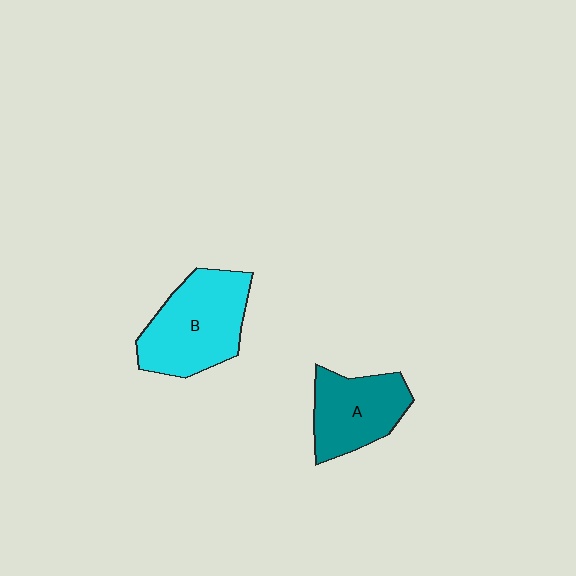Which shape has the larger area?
Shape B (cyan).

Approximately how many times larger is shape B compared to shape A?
Approximately 1.3 times.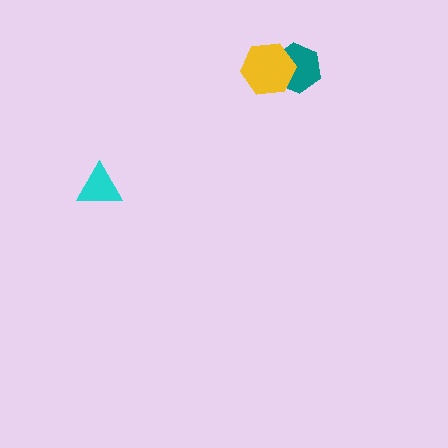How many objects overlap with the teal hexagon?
1 object overlaps with the teal hexagon.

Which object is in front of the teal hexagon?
The yellow hexagon is in front of the teal hexagon.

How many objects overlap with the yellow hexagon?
1 object overlaps with the yellow hexagon.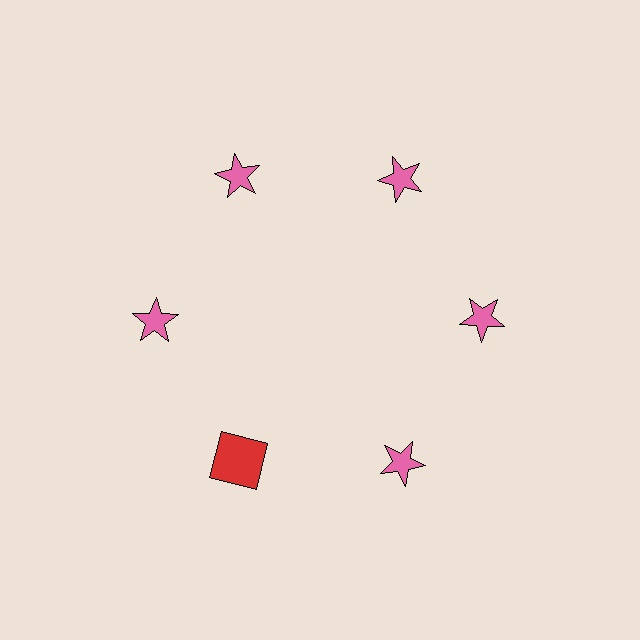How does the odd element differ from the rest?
It differs in both color (red instead of pink) and shape (square instead of star).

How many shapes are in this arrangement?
There are 6 shapes arranged in a ring pattern.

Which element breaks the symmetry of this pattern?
The red square at roughly the 7 o'clock position breaks the symmetry. All other shapes are pink stars.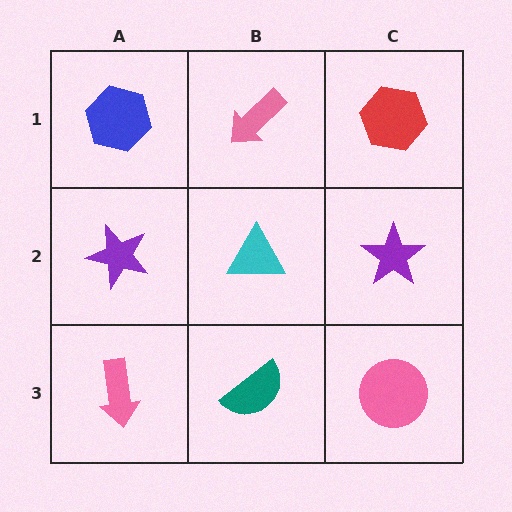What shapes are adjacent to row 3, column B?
A cyan triangle (row 2, column B), a pink arrow (row 3, column A), a pink circle (row 3, column C).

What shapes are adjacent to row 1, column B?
A cyan triangle (row 2, column B), a blue hexagon (row 1, column A), a red hexagon (row 1, column C).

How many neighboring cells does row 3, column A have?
2.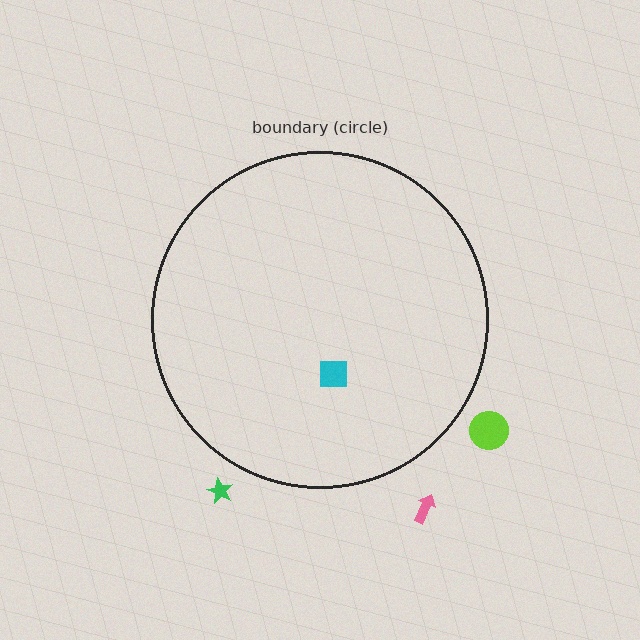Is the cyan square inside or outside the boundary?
Inside.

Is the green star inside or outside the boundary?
Outside.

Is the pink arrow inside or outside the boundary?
Outside.